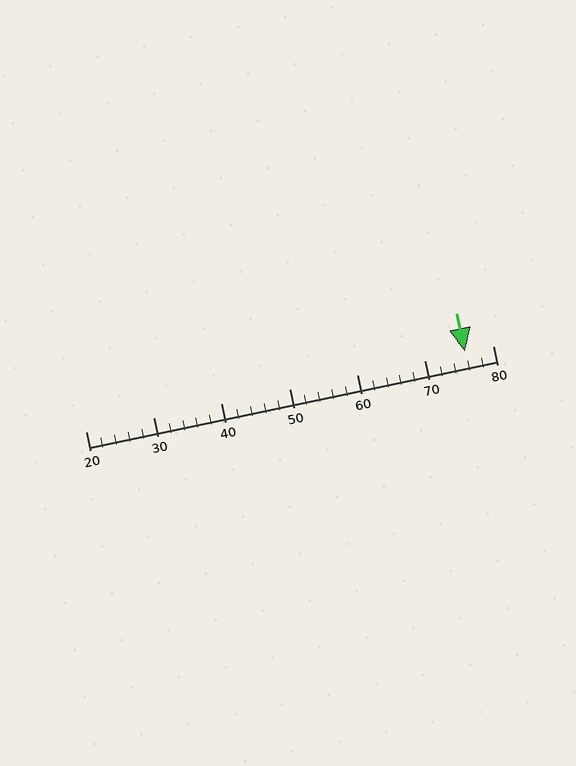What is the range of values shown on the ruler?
The ruler shows values from 20 to 80.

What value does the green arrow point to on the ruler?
The green arrow points to approximately 76.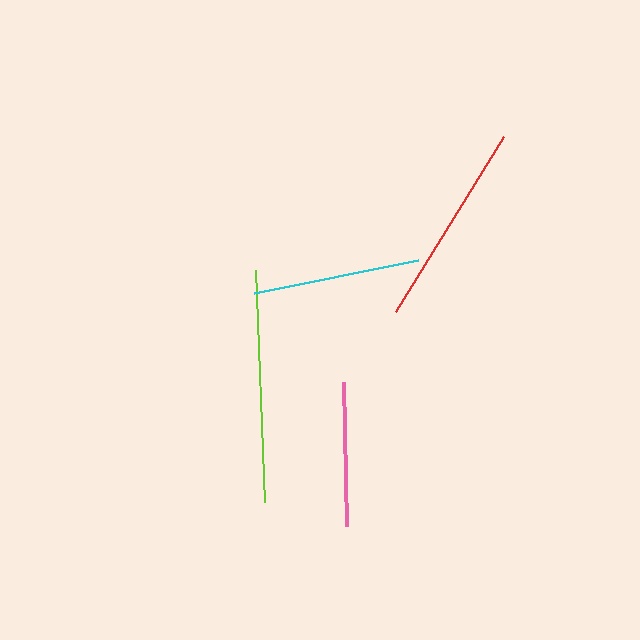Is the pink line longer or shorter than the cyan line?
The cyan line is longer than the pink line.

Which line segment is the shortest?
The pink line is the shortest at approximately 144 pixels.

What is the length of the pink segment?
The pink segment is approximately 144 pixels long.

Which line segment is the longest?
The lime line is the longest at approximately 232 pixels.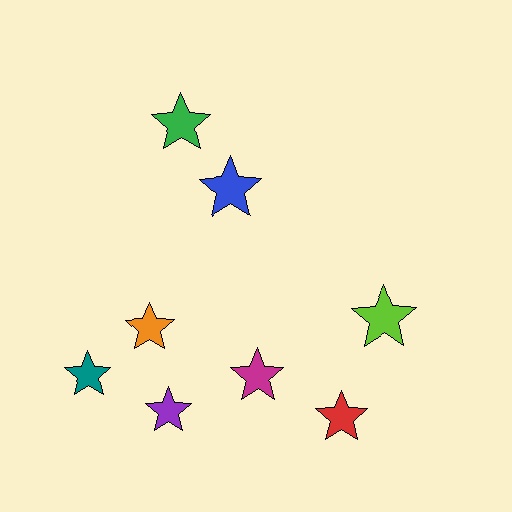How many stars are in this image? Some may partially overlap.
There are 8 stars.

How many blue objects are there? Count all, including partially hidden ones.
There is 1 blue object.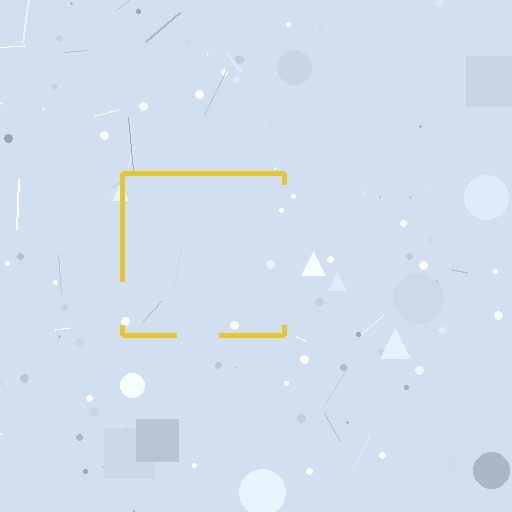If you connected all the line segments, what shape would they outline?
They would outline a square.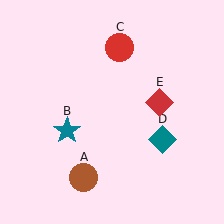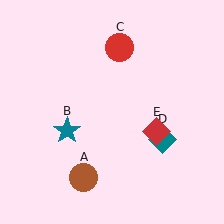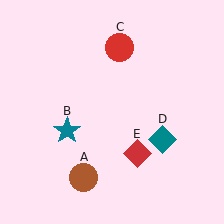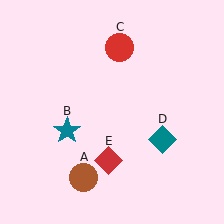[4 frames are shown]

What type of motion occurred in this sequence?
The red diamond (object E) rotated clockwise around the center of the scene.